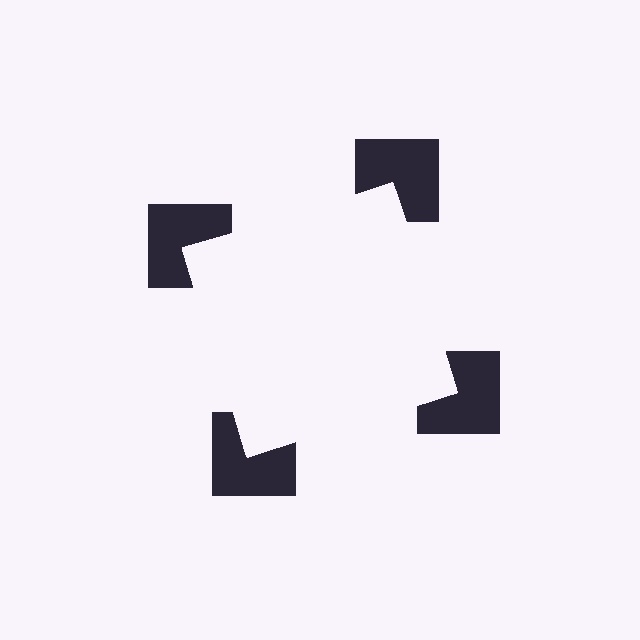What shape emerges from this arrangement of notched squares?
An illusory square — its edges are inferred from the aligned wedge cuts in the notched squares, not physically drawn.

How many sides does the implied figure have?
4 sides.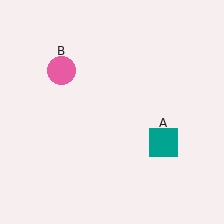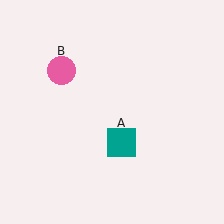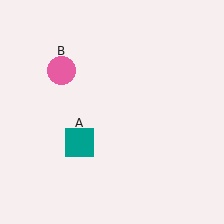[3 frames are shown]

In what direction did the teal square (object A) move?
The teal square (object A) moved left.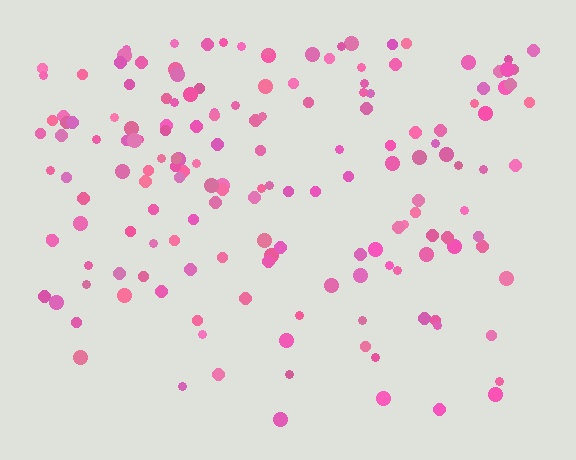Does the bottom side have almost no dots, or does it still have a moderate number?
Still a moderate number, just noticeably fewer than the top.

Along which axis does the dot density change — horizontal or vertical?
Vertical.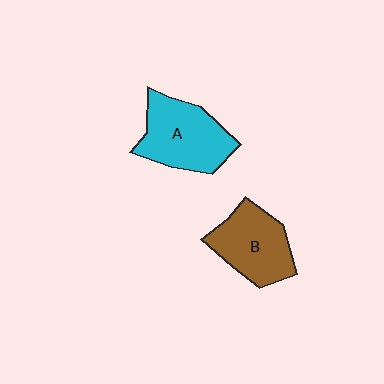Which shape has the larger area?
Shape A (cyan).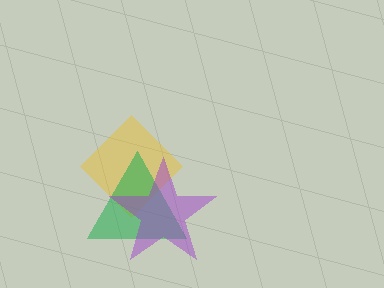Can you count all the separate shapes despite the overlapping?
Yes, there are 3 separate shapes.